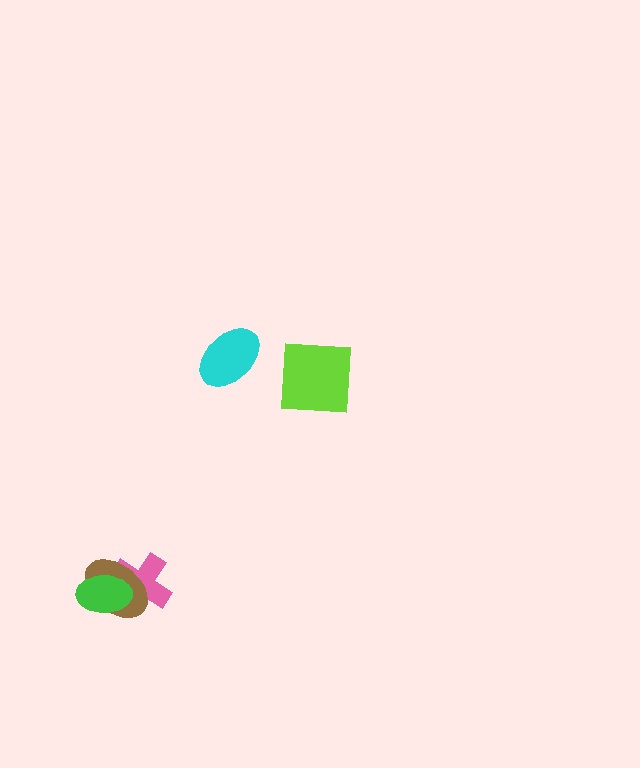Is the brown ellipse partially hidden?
Yes, it is partially covered by another shape.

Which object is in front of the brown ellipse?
The green ellipse is in front of the brown ellipse.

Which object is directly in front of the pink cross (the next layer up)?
The brown ellipse is directly in front of the pink cross.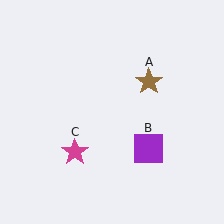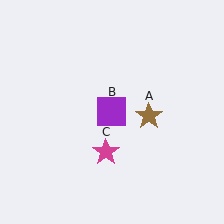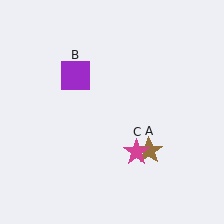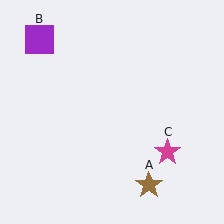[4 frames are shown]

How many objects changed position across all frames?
3 objects changed position: brown star (object A), purple square (object B), magenta star (object C).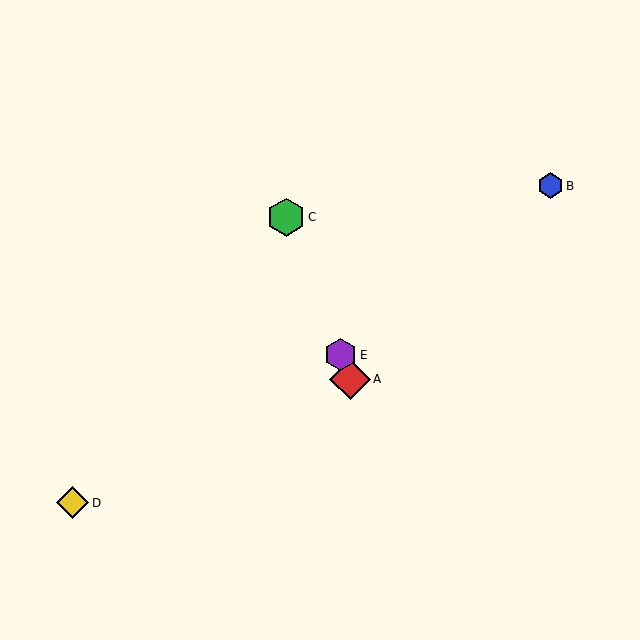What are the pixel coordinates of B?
Object B is at (551, 186).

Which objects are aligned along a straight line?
Objects A, C, E are aligned along a straight line.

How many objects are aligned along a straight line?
3 objects (A, C, E) are aligned along a straight line.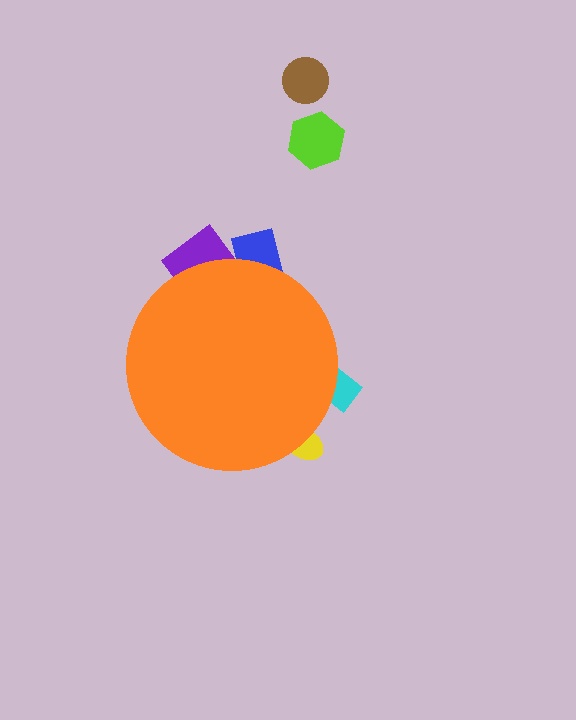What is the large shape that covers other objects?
An orange circle.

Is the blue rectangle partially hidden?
Yes, the blue rectangle is partially hidden behind the orange circle.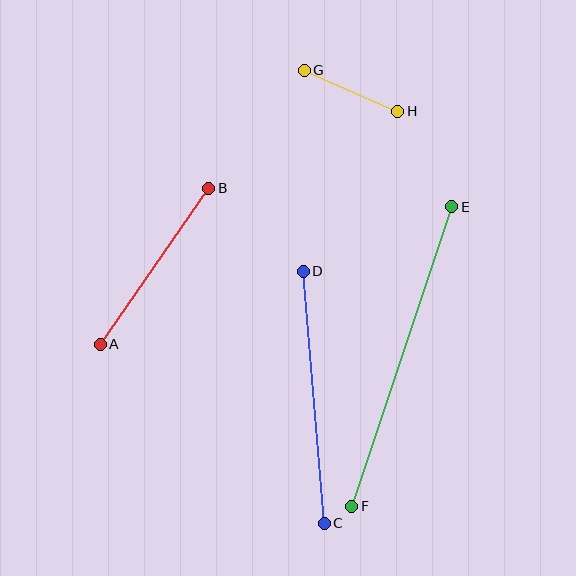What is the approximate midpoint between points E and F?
The midpoint is at approximately (402, 356) pixels.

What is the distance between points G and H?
The distance is approximately 102 pixels.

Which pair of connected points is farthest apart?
Points E and F are farthest apart.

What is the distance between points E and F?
The distance is approximately 316 pixels.